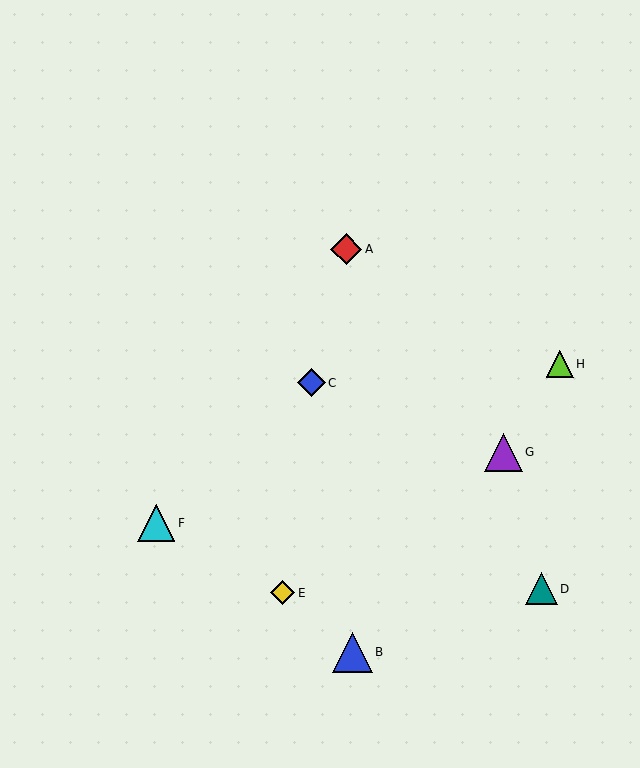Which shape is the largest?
The blue triangle (labeled B) is the largest.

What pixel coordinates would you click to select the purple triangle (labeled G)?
Click at (503, 452) to select the purple triangle G.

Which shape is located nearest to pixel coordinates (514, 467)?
The purple triangle (labeled G) at (503, 452) is nearest to that location.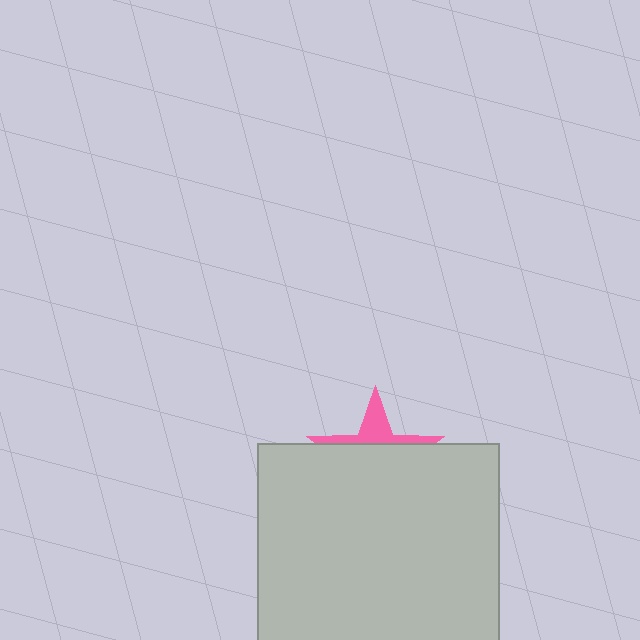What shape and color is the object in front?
The object in front is a light gray rectangle.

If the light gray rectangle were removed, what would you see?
You would see the complete pink star.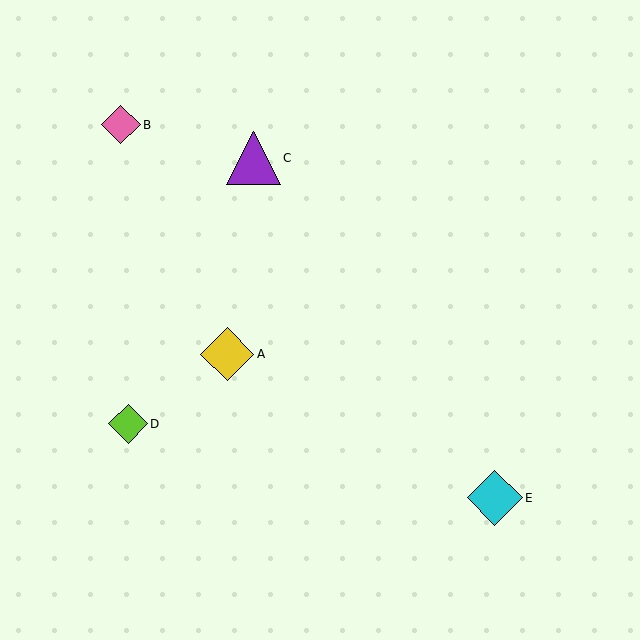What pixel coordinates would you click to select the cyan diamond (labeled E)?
Click at (495, 498) to select the cyan diamond E.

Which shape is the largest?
The cyan diamond (labeled E) is the largest.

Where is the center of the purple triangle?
The center of the purple triangle is at (254, 158).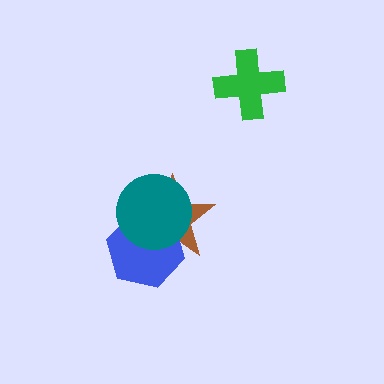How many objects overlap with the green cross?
0 objects overlap with the green cross.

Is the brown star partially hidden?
Yes, it is partially covered by another shape.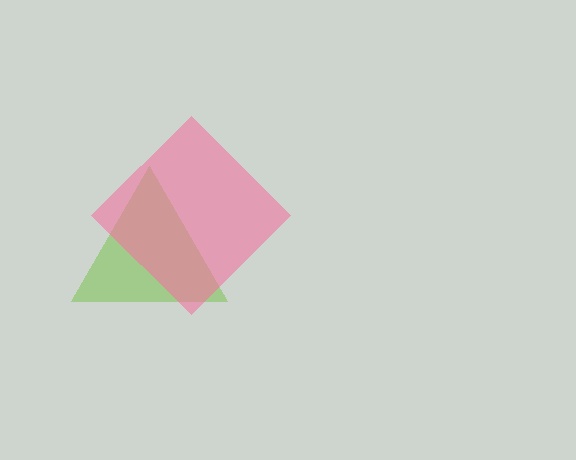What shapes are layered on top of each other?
The layered shapes are: a lime triangle, a pink diamond.